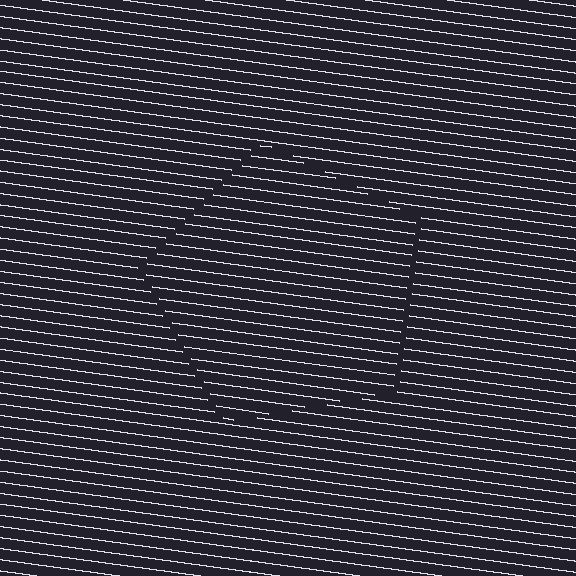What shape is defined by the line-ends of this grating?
An illusory pentagon. The interior of the shape contains the same grating, shifted by half a period — the contour is defined by the phase discontinuity where line-ends from the inner and outer gratings abut.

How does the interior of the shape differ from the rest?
The interior of the shape contains the same grating, shifted by half a period — the contour is defined by the phase discontinuity where line-ends from the inner and outer gratings abut.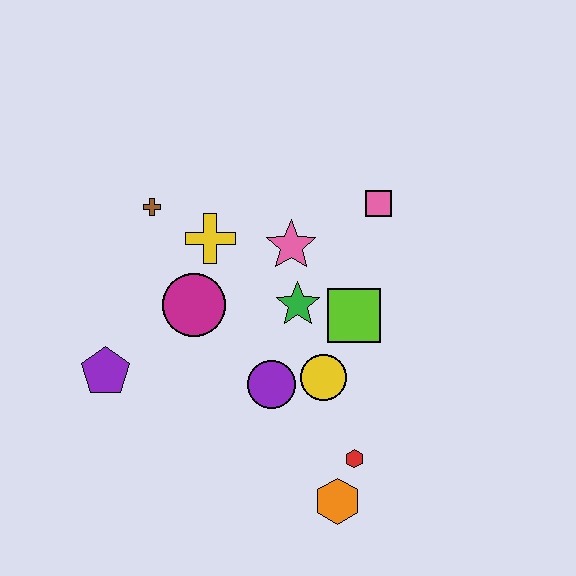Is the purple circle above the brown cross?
No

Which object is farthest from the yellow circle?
The brown cross is farthest from the yellow circle.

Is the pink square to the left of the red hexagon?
No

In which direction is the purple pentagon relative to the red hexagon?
The purple pentagon is to the left of the red hexagon.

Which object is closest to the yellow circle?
The purple circle is closest to the yellow circle.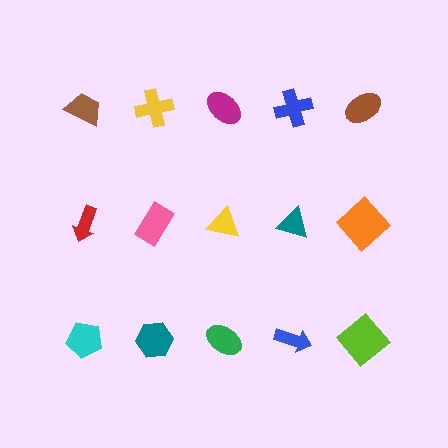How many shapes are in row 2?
5 shapes.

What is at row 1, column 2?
A yellow cross.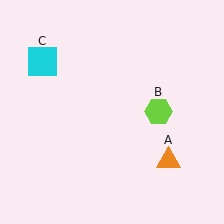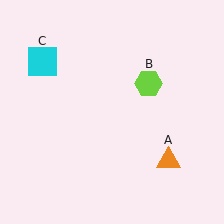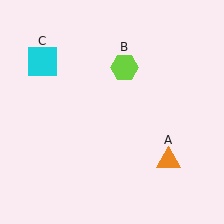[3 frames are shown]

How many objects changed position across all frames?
1 object changed position: lime hexagon (object B).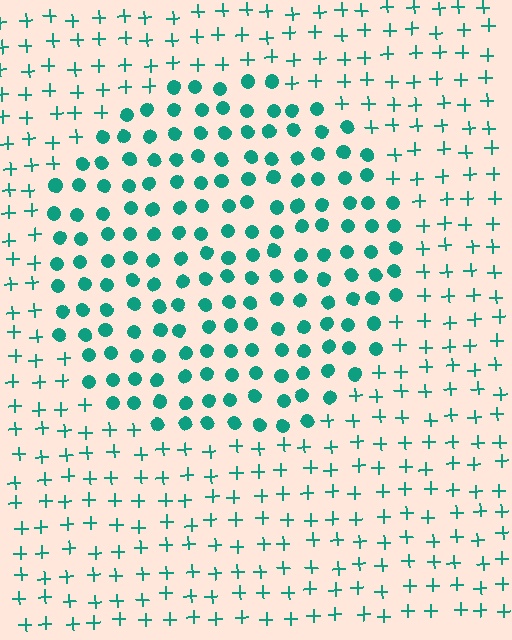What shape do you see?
I see a circle.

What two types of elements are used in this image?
The image uses circles inside the circle region and plus signs outside it.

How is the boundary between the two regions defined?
The boundary is defined by a change in element shape: circles inside vs. plus signs outside. All elements share the same color and spacing.